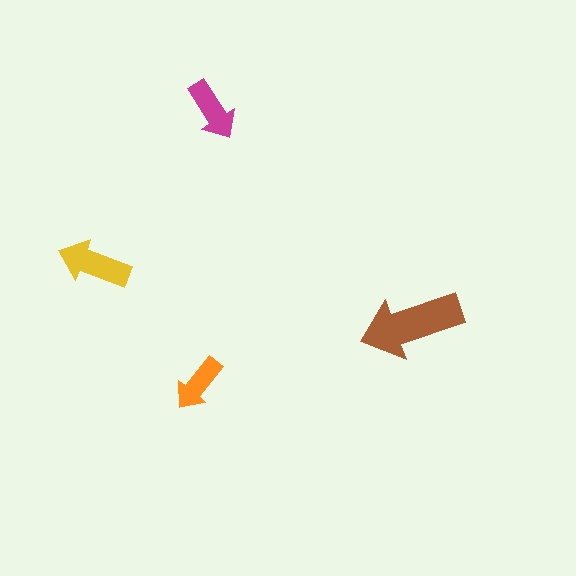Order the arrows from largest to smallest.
the brown one, the yellow one, the magenta one, the orange one.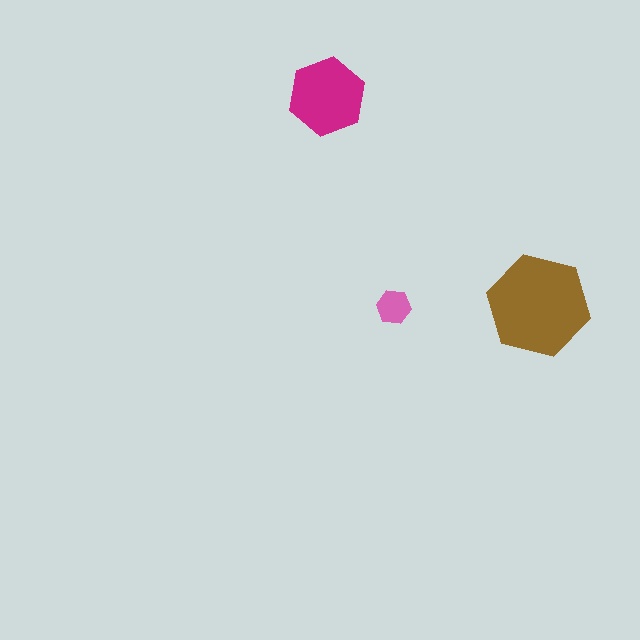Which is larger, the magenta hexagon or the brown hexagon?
The brown one.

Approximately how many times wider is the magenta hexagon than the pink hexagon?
About 2.5 times wider.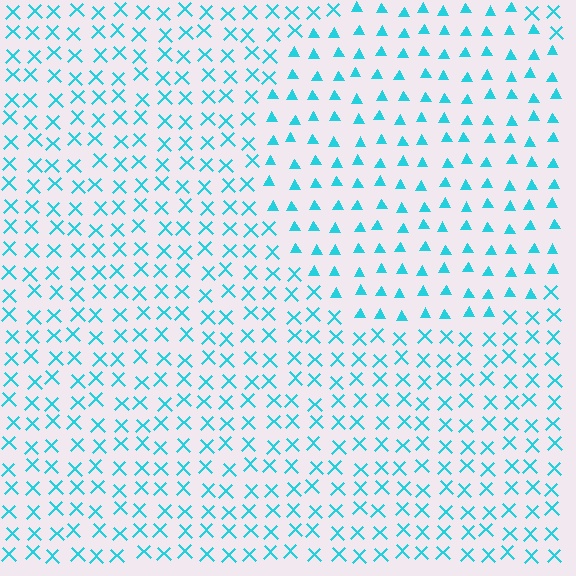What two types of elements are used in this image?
The image uses triangles inside the circle region and X marks outside it.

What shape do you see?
I see a circle.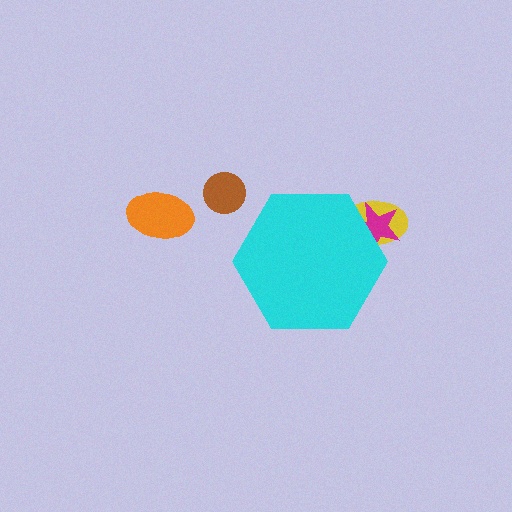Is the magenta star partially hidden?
Yes, the magenta star is partially hidden behind the cyan hexagon.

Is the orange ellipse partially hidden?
No, the orange ellipse is fully visible.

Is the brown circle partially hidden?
No, the brown circle is fully visible.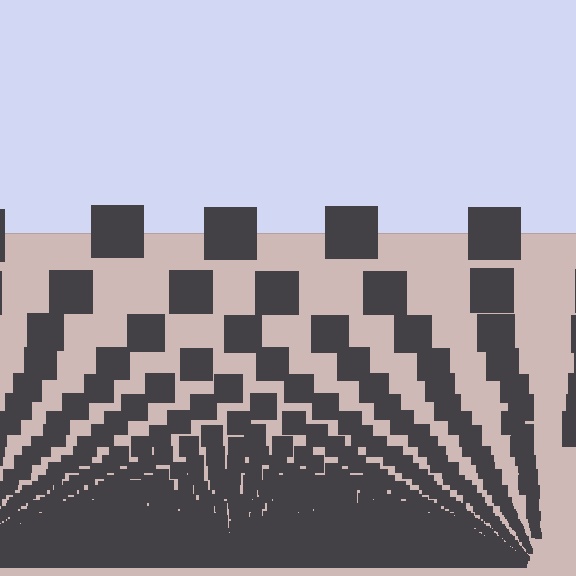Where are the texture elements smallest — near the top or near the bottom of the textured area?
Near the bottom.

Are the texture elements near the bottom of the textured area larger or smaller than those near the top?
Smaller. The gradient is inverted — elements near the bottom are smaller and denser.